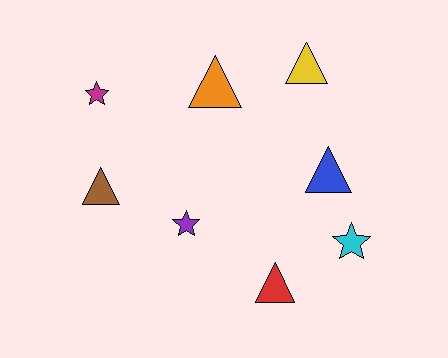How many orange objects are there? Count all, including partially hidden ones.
There is 1 orange object.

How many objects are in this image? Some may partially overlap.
There are 8 objects.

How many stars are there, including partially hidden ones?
There are 3 stars.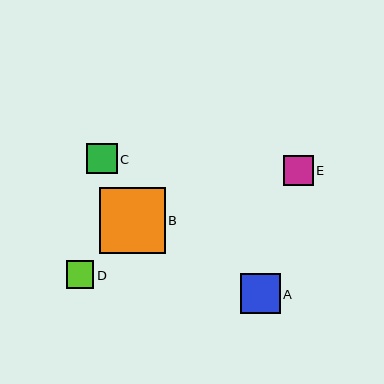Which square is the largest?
Square B is the largest with a size of approximately 66 pixels.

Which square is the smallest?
Square D is the smallest with a size of approximately 28 pixels.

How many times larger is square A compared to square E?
Square A is approximately 1.3 times the size of square E.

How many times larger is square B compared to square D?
Square B is approximately 2.4 times the size of square D.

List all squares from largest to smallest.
From largest to smallest: B, A, C, E, D.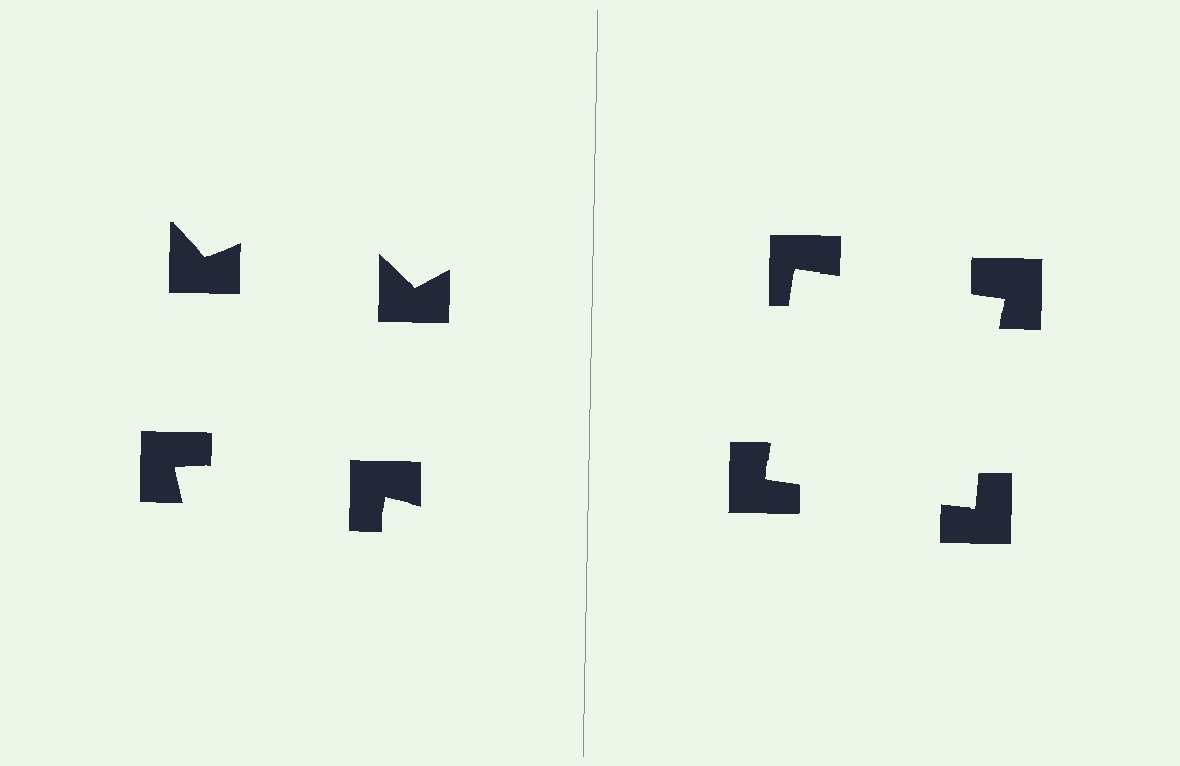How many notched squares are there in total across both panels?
8 — 4 on each side.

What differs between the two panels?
The notched squares are positioned identically on both sides; only the wedge orientations differ. On the right they align to a square; on the left they are misaligned.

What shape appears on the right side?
An illusory square.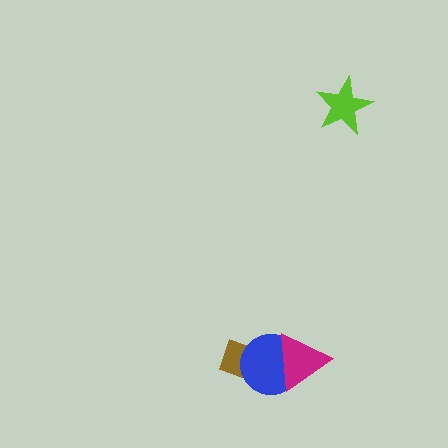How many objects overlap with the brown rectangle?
2 objects overlap with the brown rectangle.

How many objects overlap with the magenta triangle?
2 objects overlap with the magenta triangle.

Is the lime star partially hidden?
No, no other shape covers it.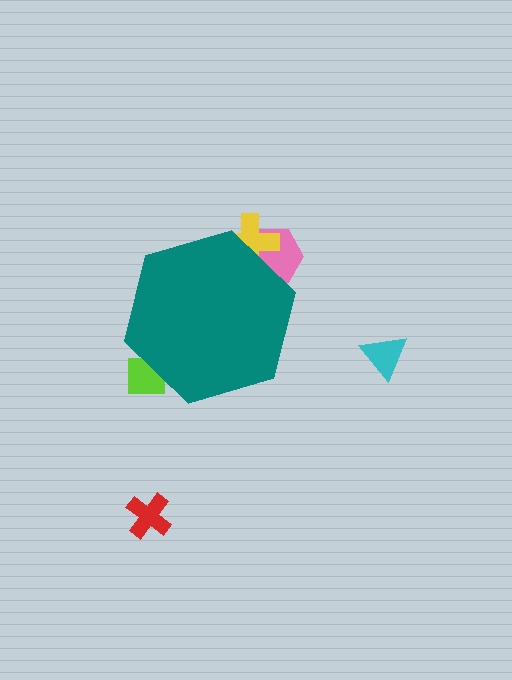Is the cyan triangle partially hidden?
No, the cyan triangle is fully visible.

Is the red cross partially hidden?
No, the red cross is fully visible.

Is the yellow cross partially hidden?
Yes, the yellow cross is partially hidden behind the teal hexagon.